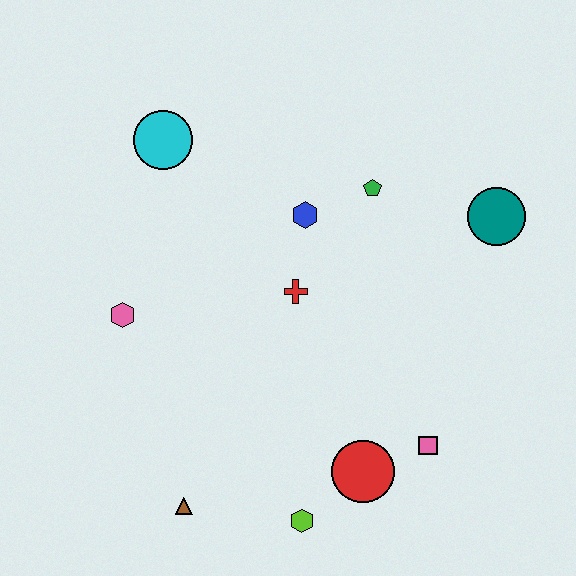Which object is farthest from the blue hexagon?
The brown triangle is farthest from the blue hexagon.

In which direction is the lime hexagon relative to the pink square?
The lime hexagon is to the left of the pink square.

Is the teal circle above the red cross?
Yes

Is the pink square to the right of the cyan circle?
Yes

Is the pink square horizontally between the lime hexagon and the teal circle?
Yes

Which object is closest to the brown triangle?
The lime hexagon is closest to the brown triangle.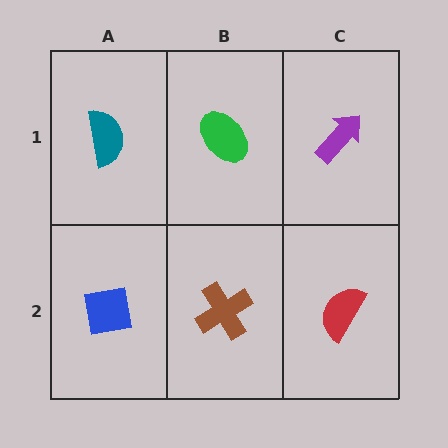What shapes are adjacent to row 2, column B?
A green ellipse (row 1, column B), a blue square (row 2, column A), a red semicircle (row 2, column C).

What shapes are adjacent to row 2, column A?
A teal semicircle (row 1, column A), a brown cross (row 2, column B).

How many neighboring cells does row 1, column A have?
2.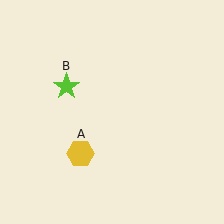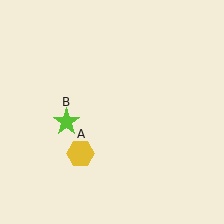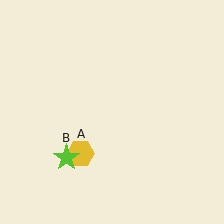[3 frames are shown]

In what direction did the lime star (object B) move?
The lime star (object B) moved down.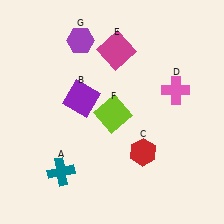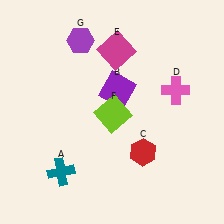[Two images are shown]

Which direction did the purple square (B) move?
The purple square (B) moved right.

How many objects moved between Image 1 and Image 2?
1 object moved between the two images.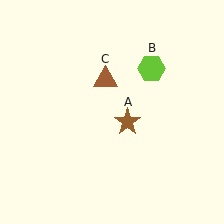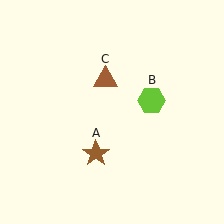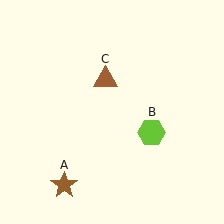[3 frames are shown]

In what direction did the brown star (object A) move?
The brown star (object A) moved down and to the left.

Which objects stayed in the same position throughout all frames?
Brown triangle (object C) remained stationary.